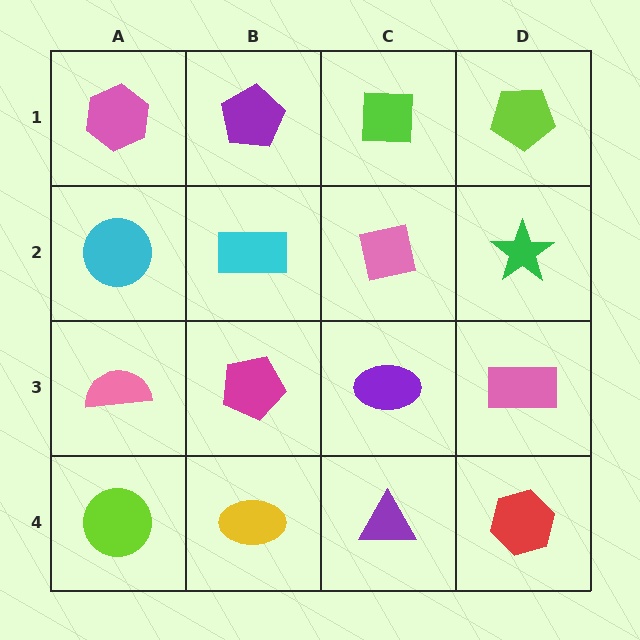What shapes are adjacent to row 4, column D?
A pink rectangle (row 3, column D), a purple triangle (row 4, column C).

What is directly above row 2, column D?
A lime pentagon.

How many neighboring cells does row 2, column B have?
4.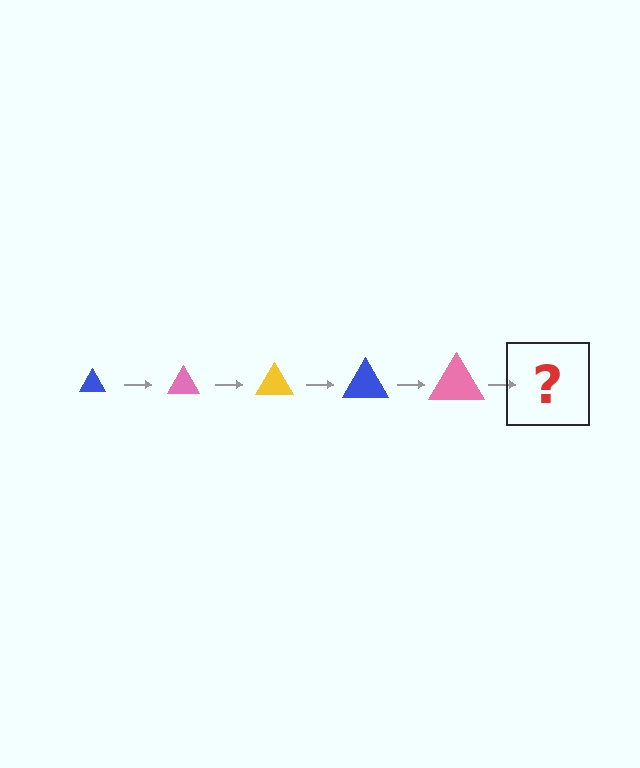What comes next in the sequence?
The next element should be a yellow triangle, larger than the previous one.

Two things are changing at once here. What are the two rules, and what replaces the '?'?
The two rules are that the triangle grows larger each step and the color cycles through blue, pink, and yellow. The '?' should be a yellow triangle, larger than the previous one.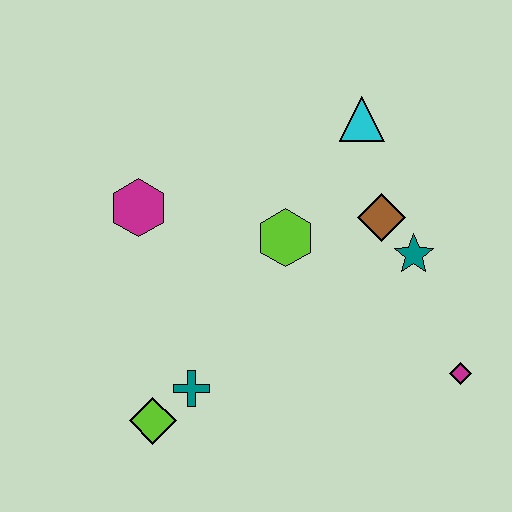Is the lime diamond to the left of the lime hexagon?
Yes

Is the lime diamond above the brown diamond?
No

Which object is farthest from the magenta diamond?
The magenta hexagon is farthest from the magenta diamond.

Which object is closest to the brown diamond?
The teal star is closest to the brown diamond.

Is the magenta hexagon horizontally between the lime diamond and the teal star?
No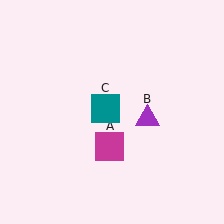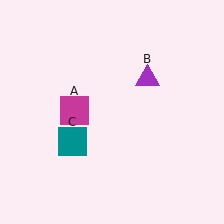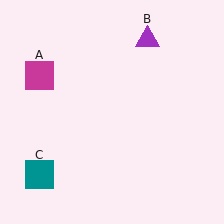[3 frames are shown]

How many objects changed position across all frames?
3 objects changed position: magenta square (object A), purple triangle (object B), teal square (object C).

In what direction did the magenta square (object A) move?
The magenta square (object A) moved up and to the left.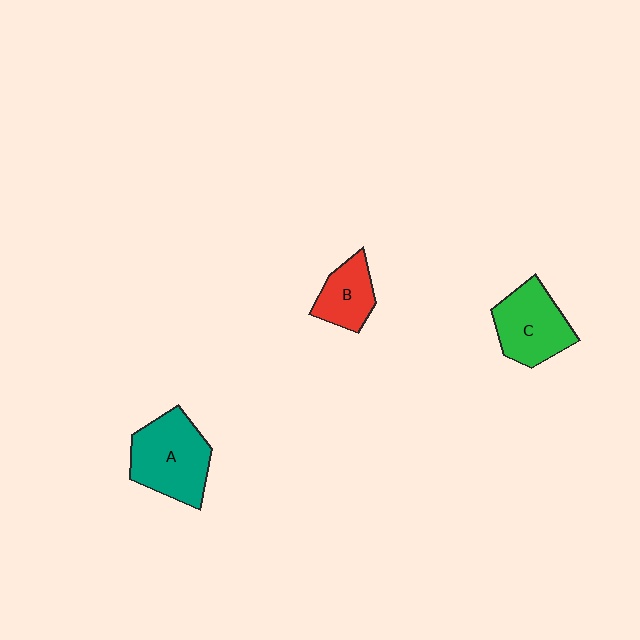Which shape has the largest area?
Shape A (teal).